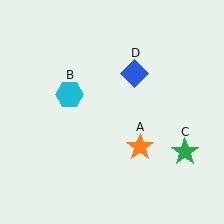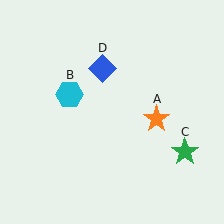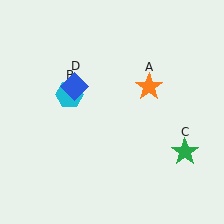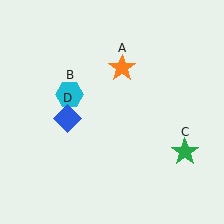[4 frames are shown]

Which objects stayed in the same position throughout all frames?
Cyan hexagon (object B) and green star (object C) remained stationary.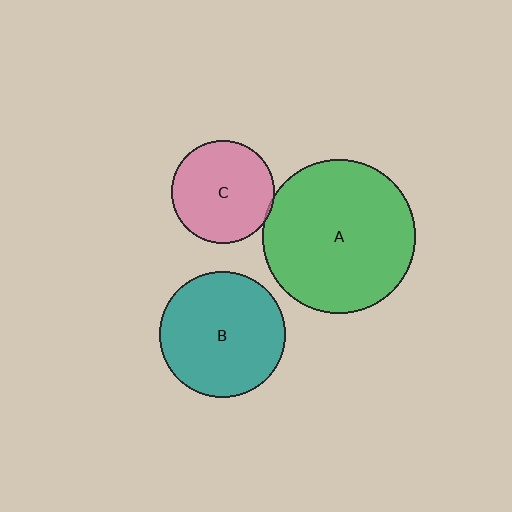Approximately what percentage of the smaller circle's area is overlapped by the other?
Approximately 5%.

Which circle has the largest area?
Circle A (green).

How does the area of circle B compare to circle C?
Approximately 1.5 times.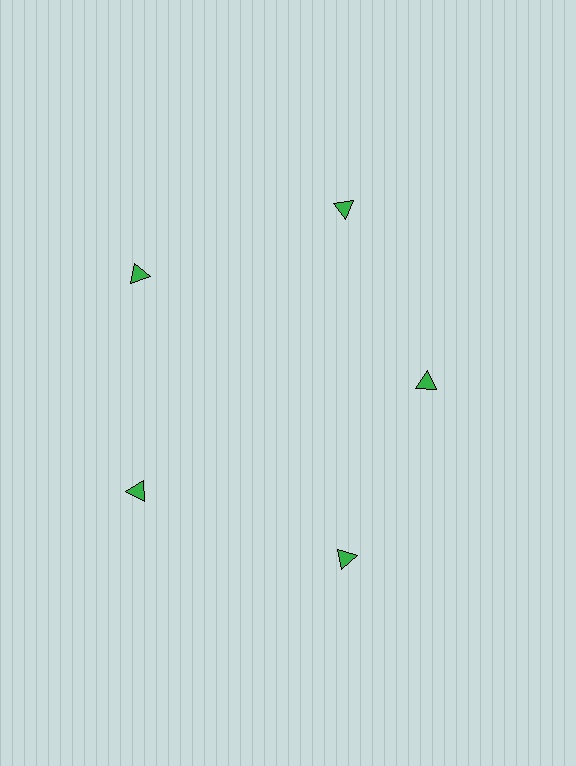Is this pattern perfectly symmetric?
No. The 5 green triangles are arranged in a ring, but one element near the 3 o'clock position is pulled inward toward the center, breaking the 5-fold rotational symmetry.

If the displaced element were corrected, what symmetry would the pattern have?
It would have 5-fold rotational symmetry — the pattern would map onto itself every 72 degrees.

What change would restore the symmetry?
The symmetry would be restored by moving it outward, back onto the ring so that all 5 triangles sit at equal angles and equal distance from the center.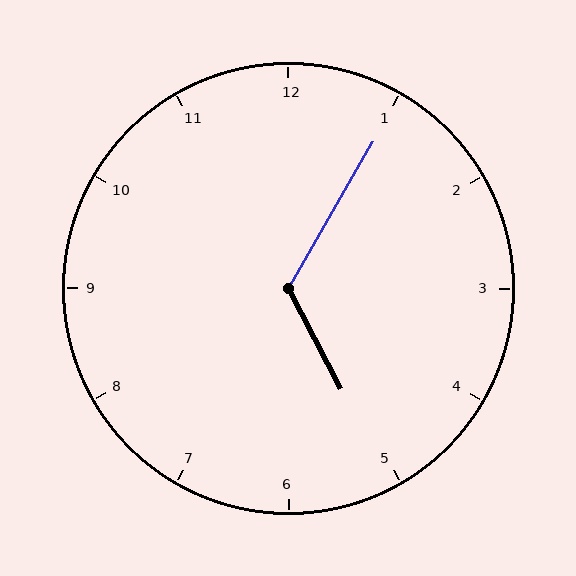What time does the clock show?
5:05.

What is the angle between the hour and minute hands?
Approximately 122 degrees.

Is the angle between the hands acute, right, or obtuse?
It is obtuse.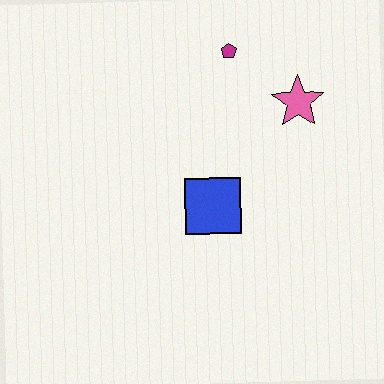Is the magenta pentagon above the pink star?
Yes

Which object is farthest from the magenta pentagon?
The blue square is farthest from the magenta pentagon.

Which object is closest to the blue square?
The pink star is closest to the blue square.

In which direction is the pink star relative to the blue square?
The pink star is above the blue square.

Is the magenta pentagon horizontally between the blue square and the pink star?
Yes